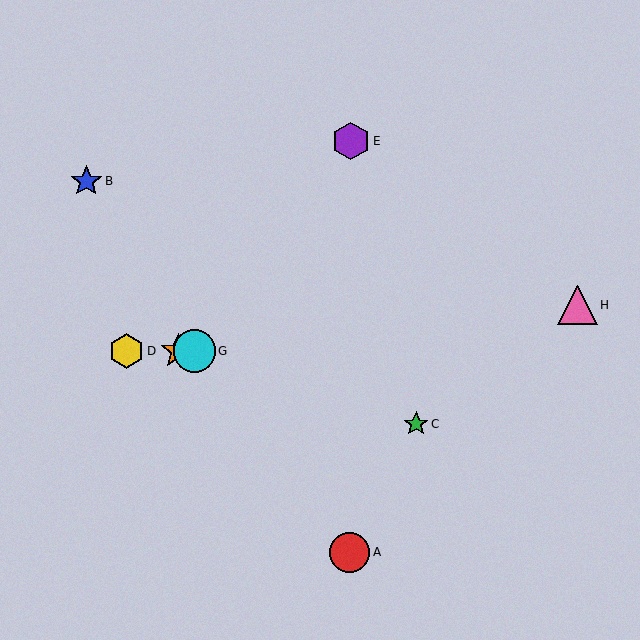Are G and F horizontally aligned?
Yes, both are at y≈351.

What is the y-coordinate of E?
Object E is at y≈141.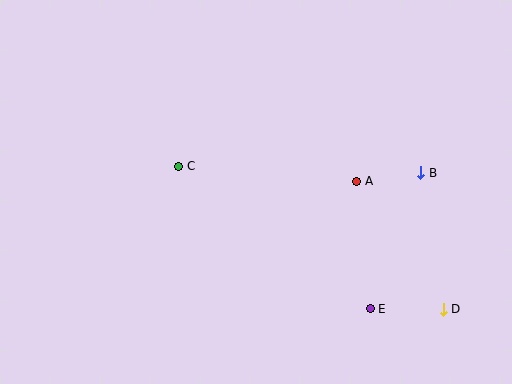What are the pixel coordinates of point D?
Point D is at (443, 309).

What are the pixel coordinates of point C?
Point C is at (179, 166).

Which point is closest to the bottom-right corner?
Point D is closest to the bottom-right corner.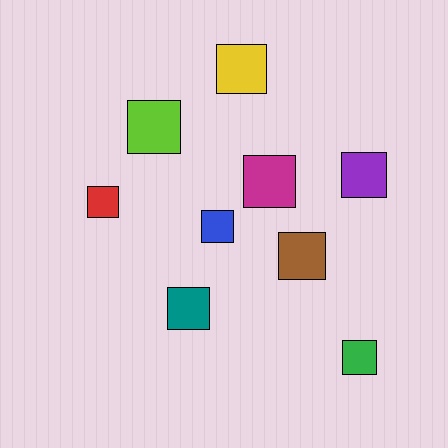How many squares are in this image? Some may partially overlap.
There are 9 squares.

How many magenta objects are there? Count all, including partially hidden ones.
There is 1 magenta object.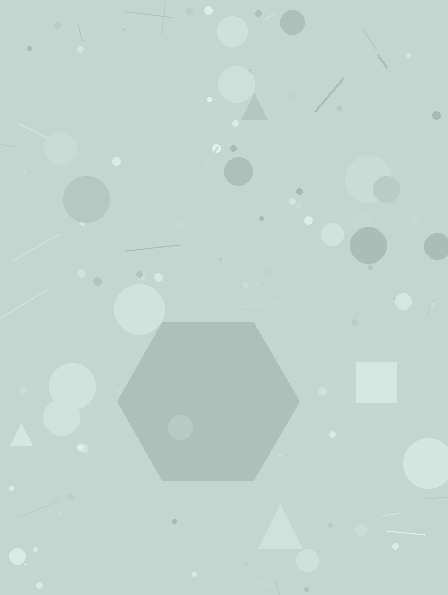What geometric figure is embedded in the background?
A hexagon is embedded in the background.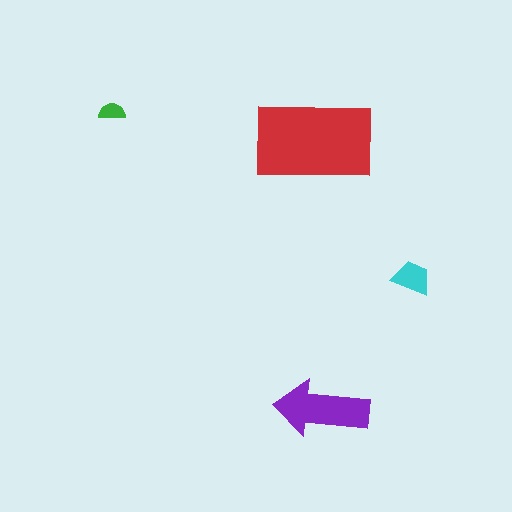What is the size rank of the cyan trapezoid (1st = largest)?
3rd.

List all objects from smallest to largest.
The green semicircle, the cyan trapezoid, the purple arrow, the red rectangle.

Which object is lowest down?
The purple arrow is bottommost.